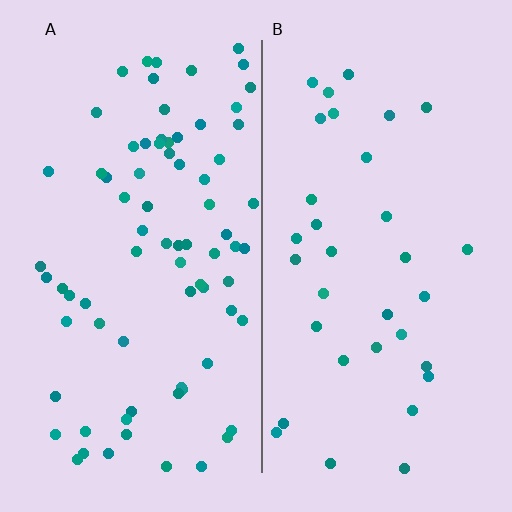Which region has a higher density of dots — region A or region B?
A (the left).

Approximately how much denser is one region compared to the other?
Approximately 2.3× — region A over region B.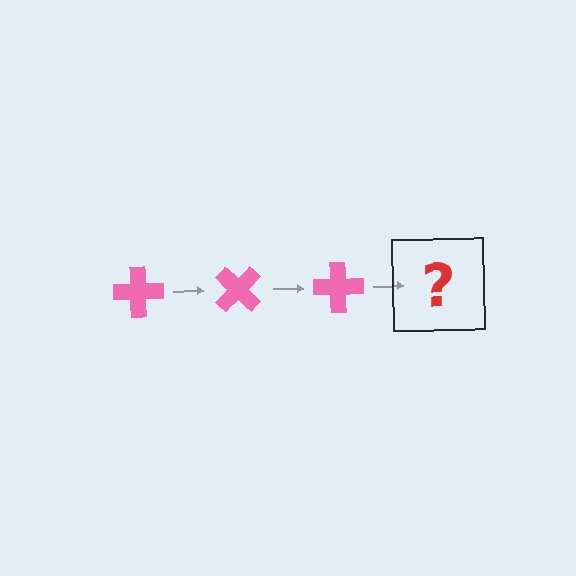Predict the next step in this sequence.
The next step is a pink cross rotated 135 degrees.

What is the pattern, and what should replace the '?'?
The pattern is that the cross rotates 45 degrees each step. The '?' should be a pink cross rotated 135 degrees.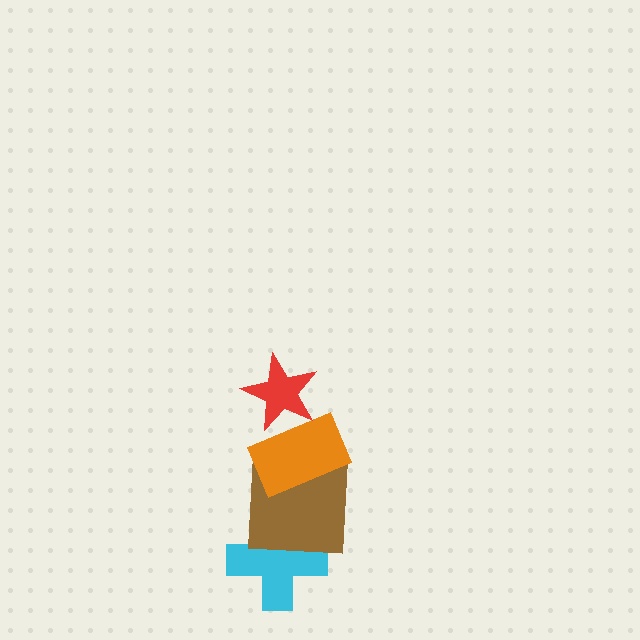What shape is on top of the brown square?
The orange rectangle is on top of the brown square.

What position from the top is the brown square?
The brown square is 3rd from the top.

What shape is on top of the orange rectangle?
The red star is on top of the orange rectangle.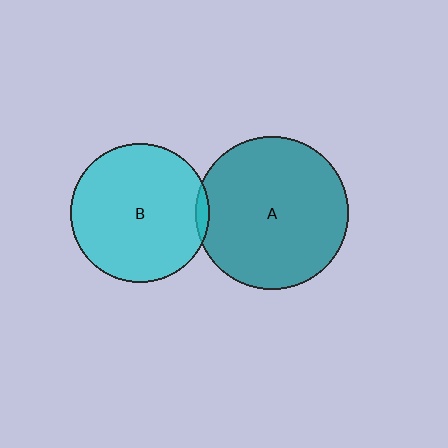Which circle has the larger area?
Circle A (teal).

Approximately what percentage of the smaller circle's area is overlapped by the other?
Approximately 5%.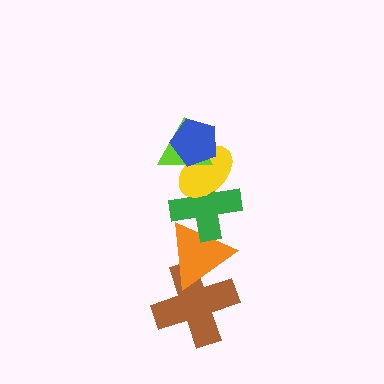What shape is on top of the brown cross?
The orange triangle is on top of the brown cross.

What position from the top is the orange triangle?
The orange triangle is 5th from the top.